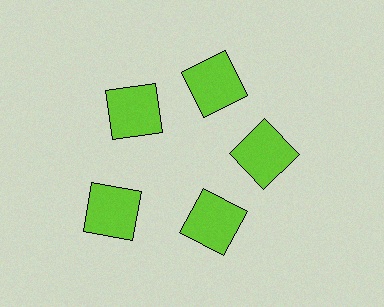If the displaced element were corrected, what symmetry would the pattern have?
It would have 5-fold rotational symmetry — the pattern would map onto itself every 72 degrees.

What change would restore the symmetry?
The symmetry would be restored by moving it inward, back onto the ring so that all 5 squares sit at equal angles and equal distance from the center.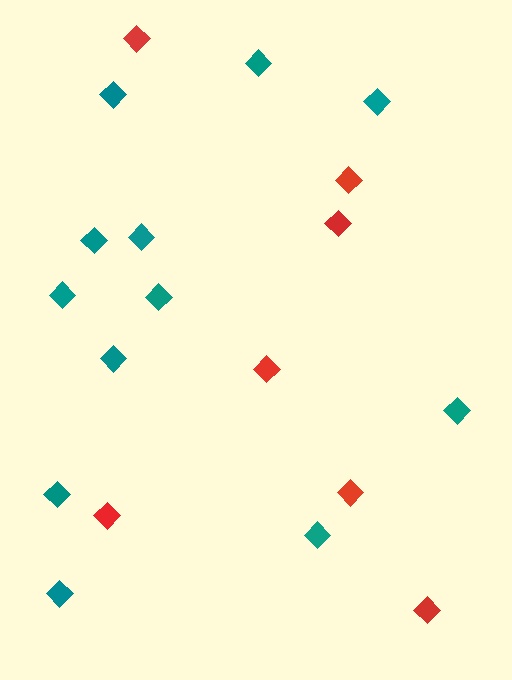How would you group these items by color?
There are 2 groups: one group of red diamonds (7) and one group of teal diamonds (12).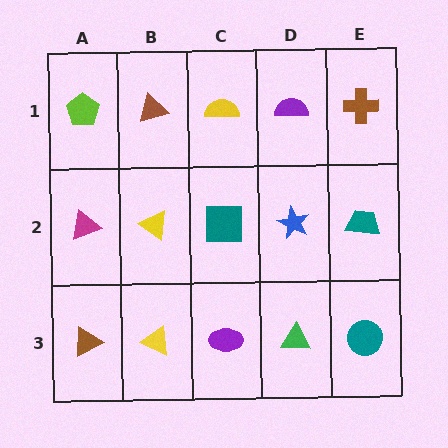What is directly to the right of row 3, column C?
A green triangle.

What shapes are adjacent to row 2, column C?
A yellow semicircle (row 1, column C), a purple ellipse (row 3, column C), a yellow triangle (row 2, column B), a blue star (row 2, column D).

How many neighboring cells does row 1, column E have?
2.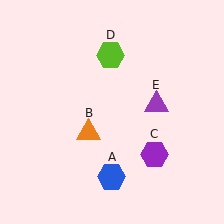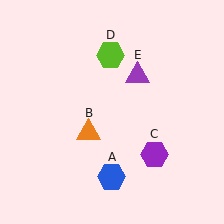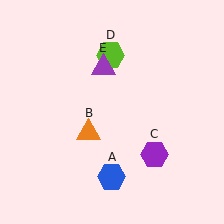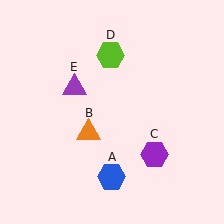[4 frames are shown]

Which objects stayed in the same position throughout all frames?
Blue hexagon (object A) and orange triangle (object B) and purple hexagon (object C) and lime hexagon (object D) remained stationary.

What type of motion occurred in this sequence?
The purple triangle (object E) rotated counterclockwise around the center of the scene.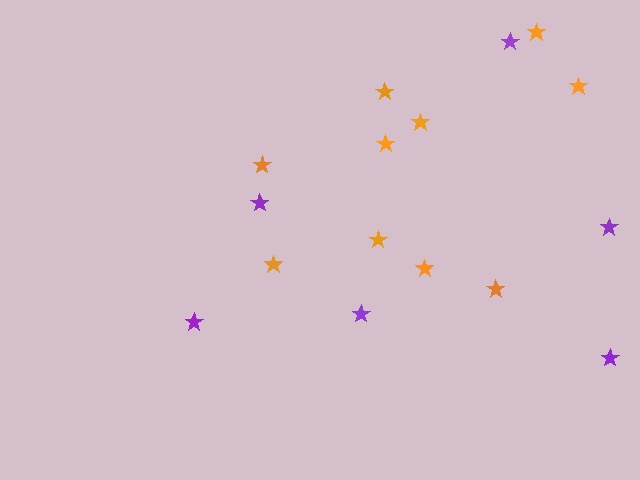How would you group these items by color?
There are 2 groups: one group of purple stars (6) and one group of orange stars (10).